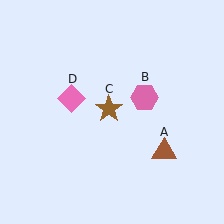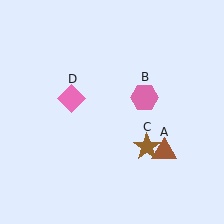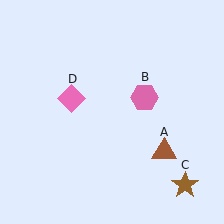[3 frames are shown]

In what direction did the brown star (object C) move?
The brown star (object C) moved down and to the right.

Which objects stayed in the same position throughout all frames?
Brown triangle (object A) and pink hexagon (object B) and pink diamond (object D) remained stationary.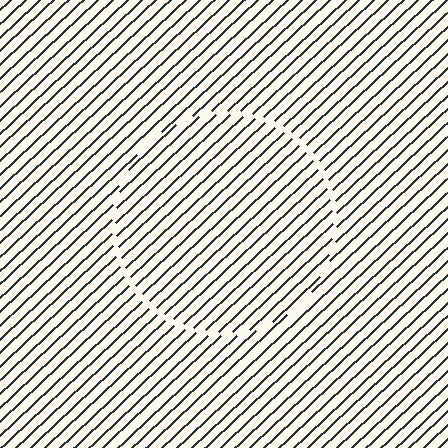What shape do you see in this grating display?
An illusory circle. The interior of the shape contains the same grating, shifted by half a period — the contour is defined by the phase discontinuity where line-ends from the inner and outer gratings abut.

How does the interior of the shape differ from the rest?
The interior of the shape contains the same grating, shifted by half a period — the contour is defined by the phase discontinuity where line-ends from the inner and outer gratings abut.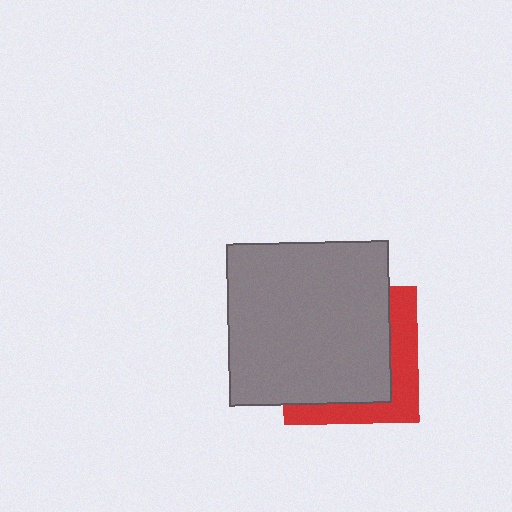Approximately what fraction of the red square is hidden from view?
Roughly 69% of the red square is hidden behind the gray square.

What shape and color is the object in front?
The object in front is a gray square.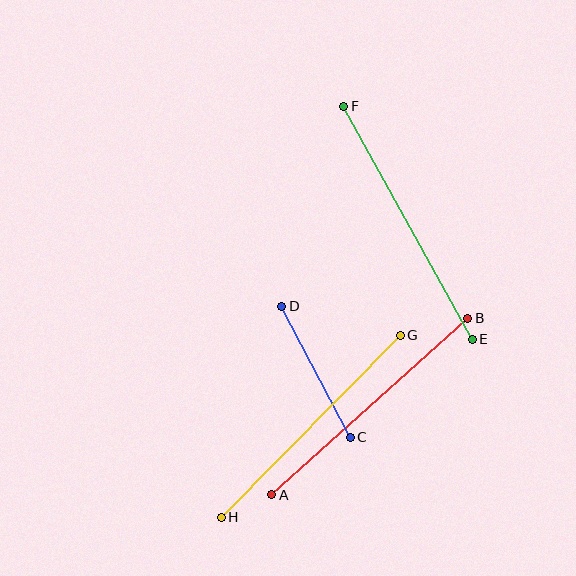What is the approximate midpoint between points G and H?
The midpoint is at approximately (311, 426) pixels.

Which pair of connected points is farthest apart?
Points E and F are farthest apart.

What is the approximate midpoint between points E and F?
The midpoint is at approximately (408, 223) pixels.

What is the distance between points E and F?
The distance is approximately 266 pixels.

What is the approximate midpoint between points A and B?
The midpoint is at approximately (370, 406) pixels.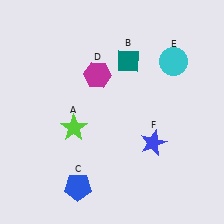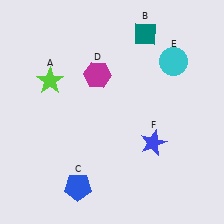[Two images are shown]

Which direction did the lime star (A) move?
The lime star (A) moved up.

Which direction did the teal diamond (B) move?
The teal diamond (B) moved up.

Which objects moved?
The objects that moved are: the lime star (A), the teal diamond (B).